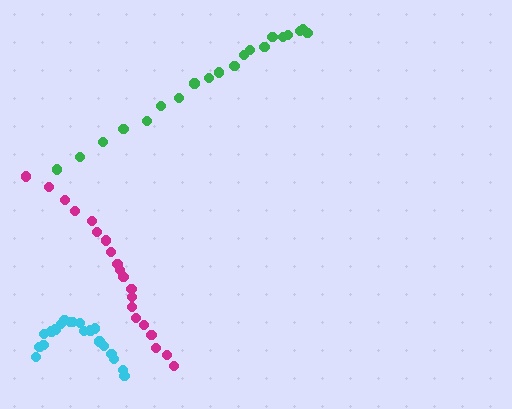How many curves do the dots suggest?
There are 3 distinct paths.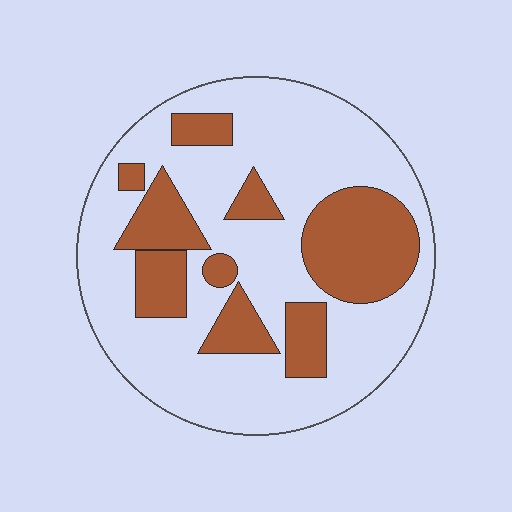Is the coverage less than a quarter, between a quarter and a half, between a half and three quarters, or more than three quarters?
Between a quarter and a half.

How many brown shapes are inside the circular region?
9.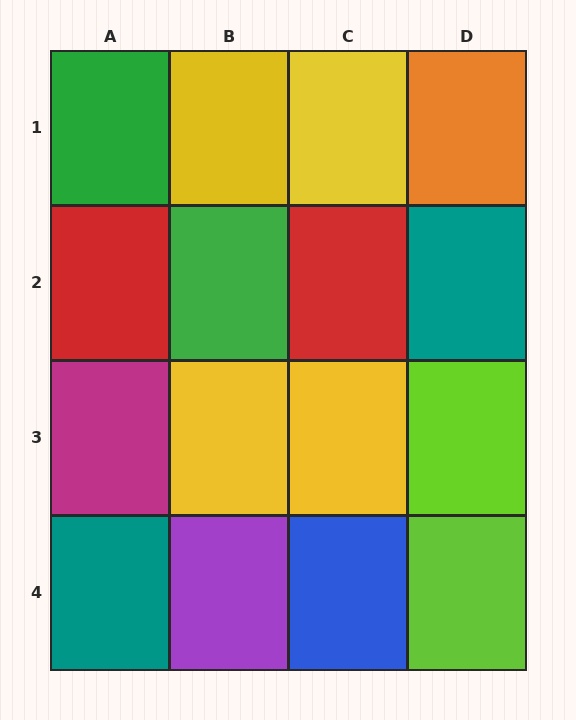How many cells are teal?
2 cells are teal.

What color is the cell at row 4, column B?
Purple.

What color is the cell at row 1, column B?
Yellow.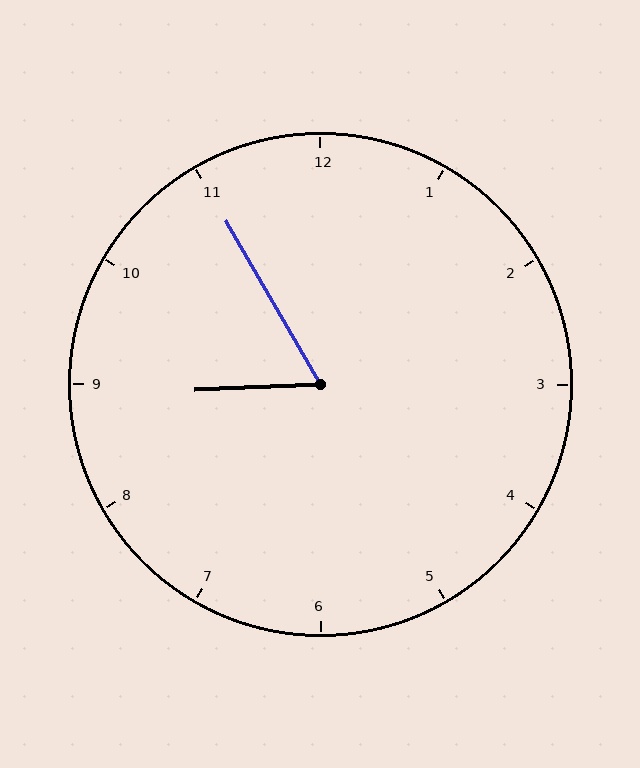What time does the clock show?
8:55.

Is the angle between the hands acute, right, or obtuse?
It is acute.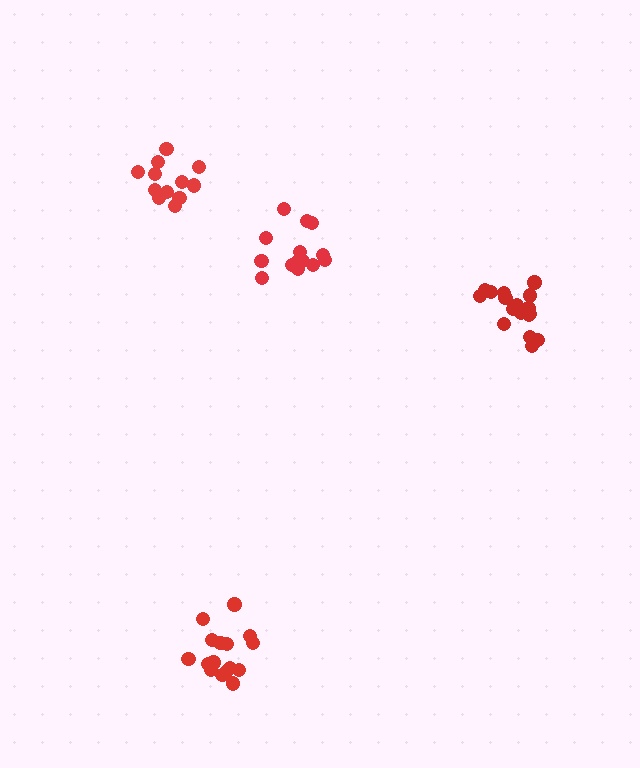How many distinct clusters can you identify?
There are 4 distinct clusters.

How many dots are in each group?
Group 1: 16 dots, Group 2: 17 dots, Group 3: 12 dots, Group 4: 15 dots (60 total).